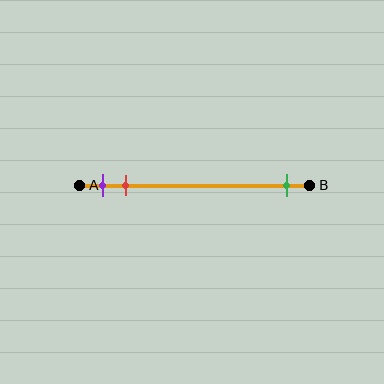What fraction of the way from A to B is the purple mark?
The purple mark is approximately 10% (0.1) of the way from A to B.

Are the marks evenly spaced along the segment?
No, the marks are not evenly spaced.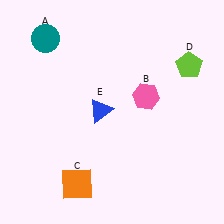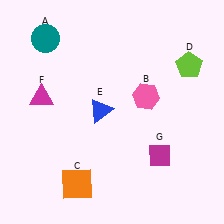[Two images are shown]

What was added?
A magenta triangle (F), a magenta diamond (G) were added in Image 2.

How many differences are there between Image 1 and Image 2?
There are 2 differences between the two images.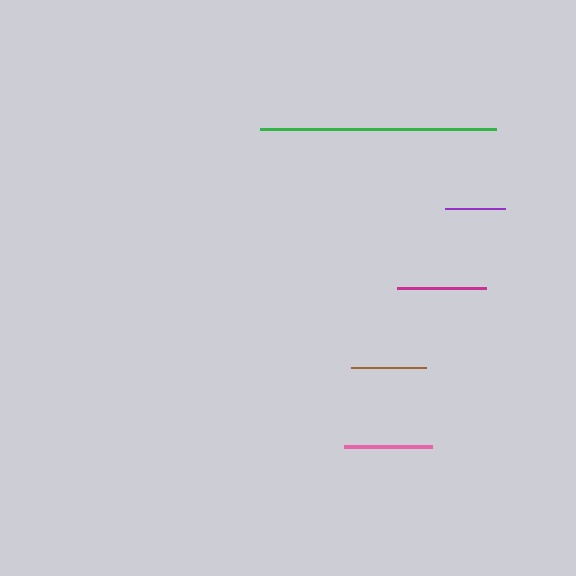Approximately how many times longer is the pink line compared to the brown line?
The pink line is approximately 1.2 times the length of the brown line.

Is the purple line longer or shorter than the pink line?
The pink line is longer than the purple line.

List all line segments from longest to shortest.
From longest to shortest: green, pink, magenta, brown, purple.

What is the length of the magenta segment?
The magenta segment is approximately 88 pixels long.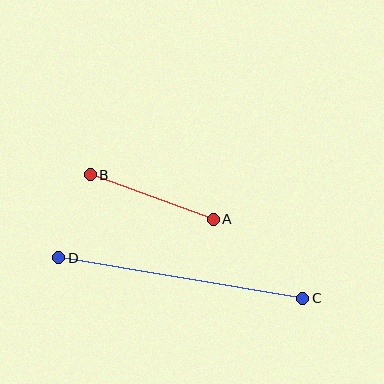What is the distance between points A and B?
The distance is approximately 131 pixels.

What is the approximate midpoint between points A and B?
The midpoint is at approximately (152, 197) pixels.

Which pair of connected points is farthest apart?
Points C and D are farthest apart.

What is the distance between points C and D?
The distance is approximately 247 pixels.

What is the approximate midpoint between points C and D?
The midpoint is at approximately (181, 278) pixels.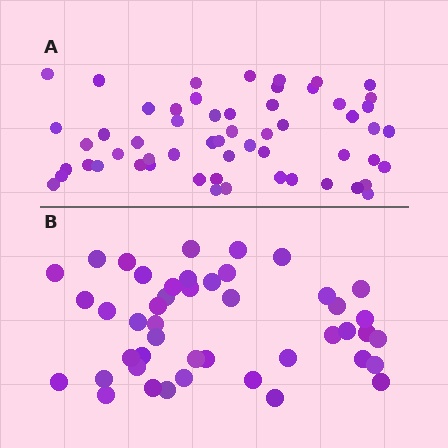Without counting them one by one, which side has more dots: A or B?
Region A (the top region) has more dots.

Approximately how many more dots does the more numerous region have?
Region A has roughly 12 or so more dots than region B.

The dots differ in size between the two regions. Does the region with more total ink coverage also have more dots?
No. Region B has more total ink coverage because its dots are larger, but region A actually contains more individual dots. Total area can be misleading — the number of items is what matters here.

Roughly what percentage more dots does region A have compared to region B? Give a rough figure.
About 25% more.